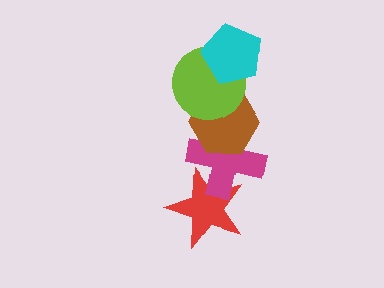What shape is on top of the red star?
The magenta cross is on top of the red star.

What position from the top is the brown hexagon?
The brown hexagon is 3rd from the top.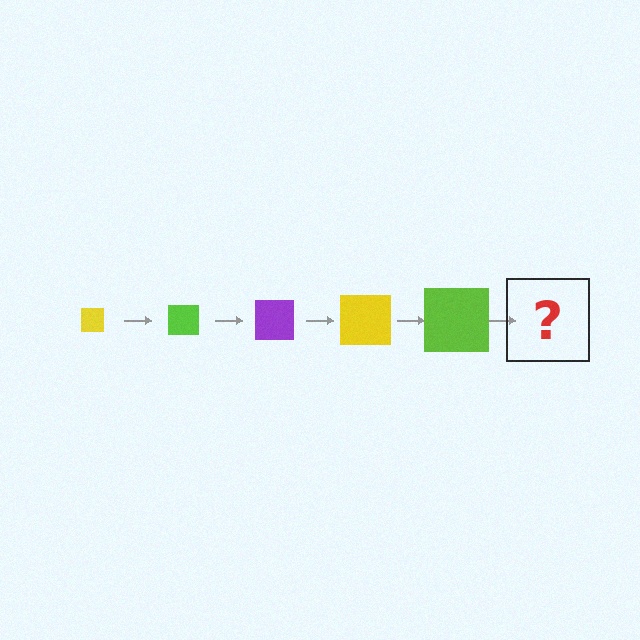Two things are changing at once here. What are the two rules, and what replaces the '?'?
The two rules are that the square grows larger each step and the color cycles through yellow, lime, and purple. The '?' should be a purple square, larger than the previous one.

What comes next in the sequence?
The next element should be a purple square, larger than the previous one.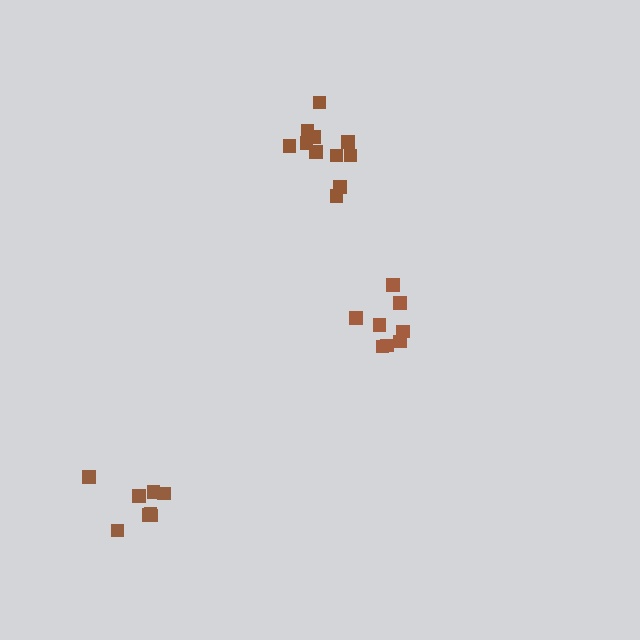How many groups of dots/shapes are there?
There are 3 groups.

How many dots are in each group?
Group 1: 11 dots, Group 2: 9 dots, Group 3: 8 dots (28 total).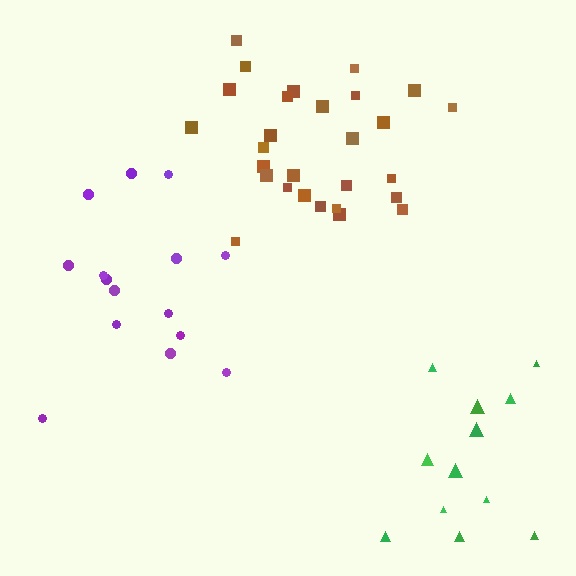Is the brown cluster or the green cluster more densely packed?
Brown.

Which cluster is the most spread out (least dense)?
Green.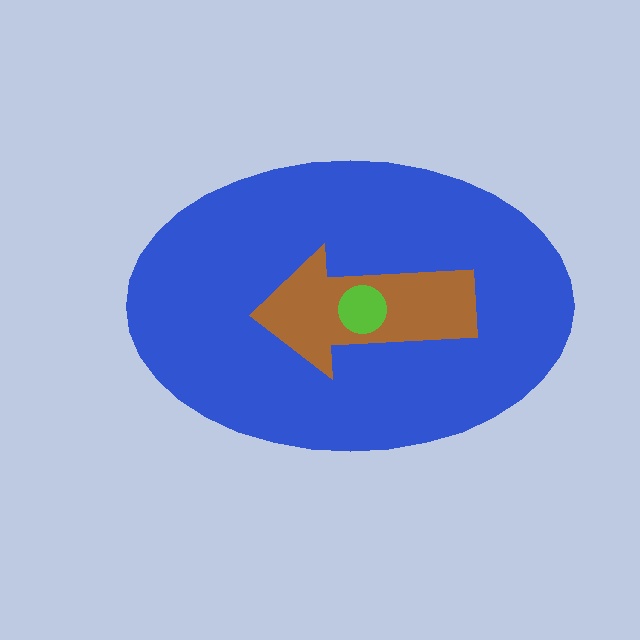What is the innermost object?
The lime circle.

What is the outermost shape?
The blue ellipse.